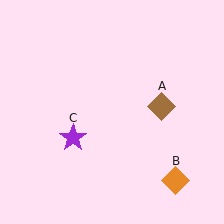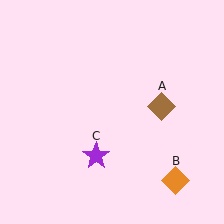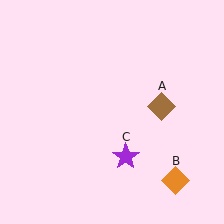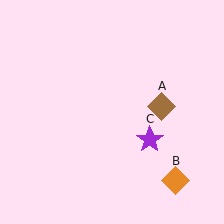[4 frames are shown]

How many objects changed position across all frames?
1 object changed position: purple star (object C).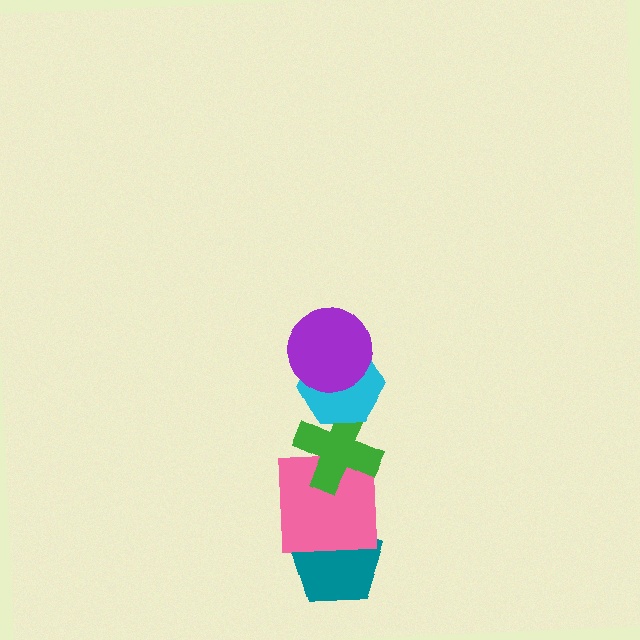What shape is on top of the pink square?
The green cross is on top of the pink square.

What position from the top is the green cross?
The green cross is 3rd from the top.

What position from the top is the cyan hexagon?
The cyan hexagon is 2nd from the top.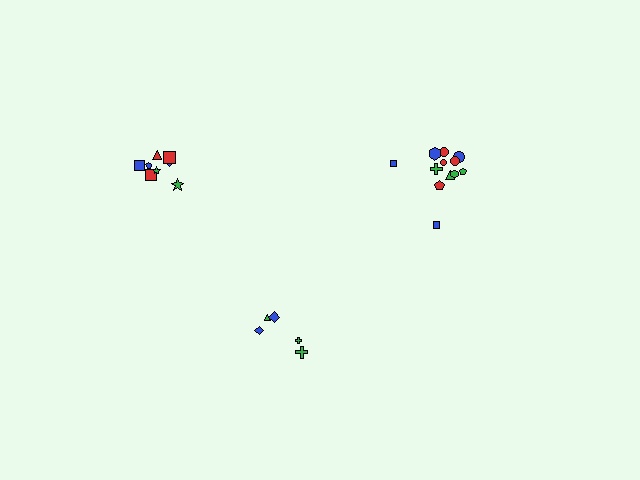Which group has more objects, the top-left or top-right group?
The top-right group.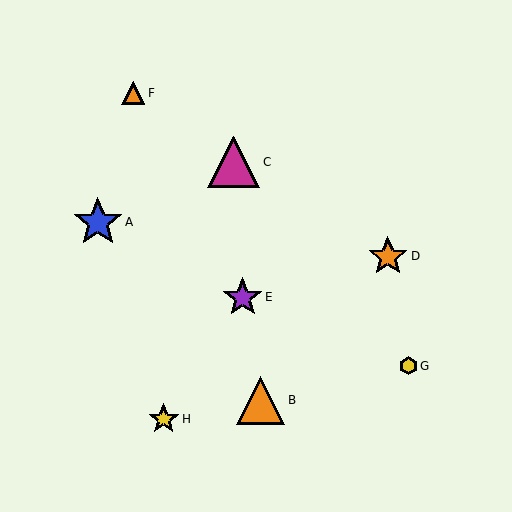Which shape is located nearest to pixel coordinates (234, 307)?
The purple star (labeled E) at (243, 297) is nearest to that location.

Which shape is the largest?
The magenta triangle (labeled C) is the largest.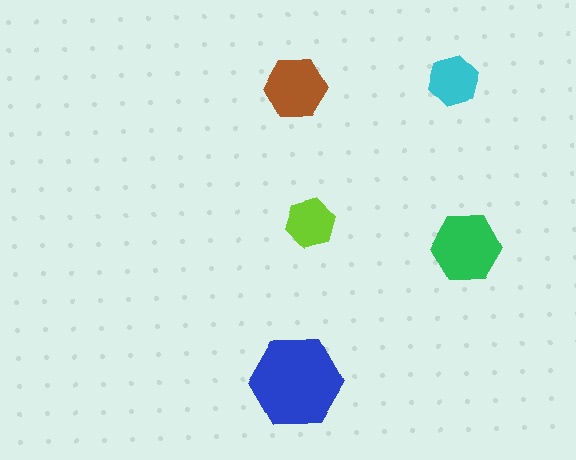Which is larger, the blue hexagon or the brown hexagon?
The blue one.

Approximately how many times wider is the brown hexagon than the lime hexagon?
About 1.5 times wider.